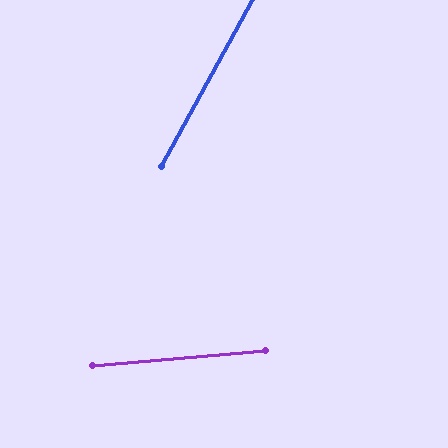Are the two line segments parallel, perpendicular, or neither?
Neither parallel nor perpendicular — they differ by about 57°.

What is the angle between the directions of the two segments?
Approximately 57 degrees.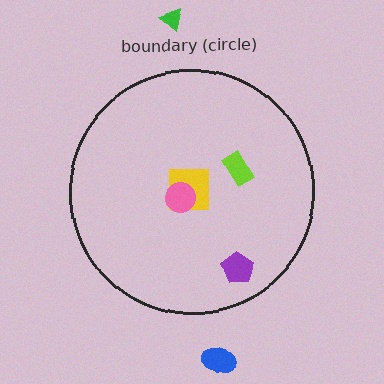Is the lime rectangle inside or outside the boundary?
Inside.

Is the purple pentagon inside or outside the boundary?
Inside.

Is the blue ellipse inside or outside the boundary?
Outside.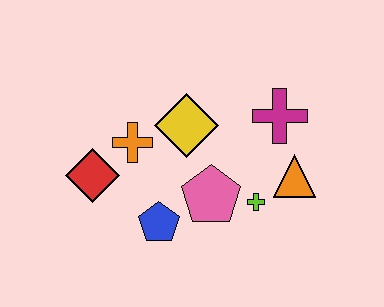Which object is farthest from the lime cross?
The red diamond is farthest from the lime cross.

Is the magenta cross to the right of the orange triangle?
No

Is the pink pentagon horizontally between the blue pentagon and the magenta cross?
Yes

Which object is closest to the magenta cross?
The orange triangle is closest to the magenta cross.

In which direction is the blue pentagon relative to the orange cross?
The blue pentagon is below the orange cross.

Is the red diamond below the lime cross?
No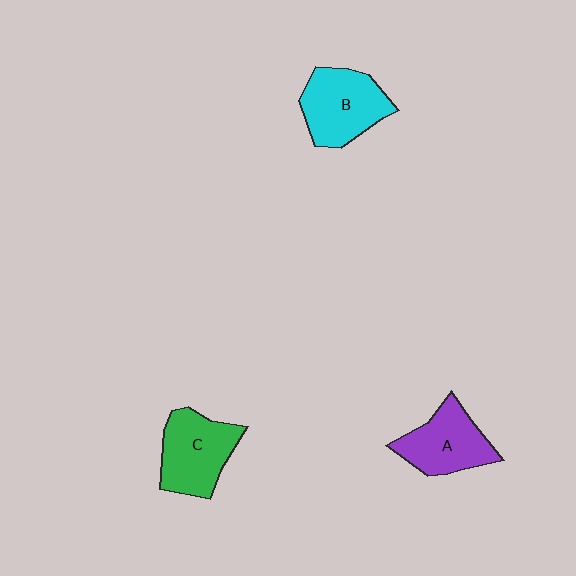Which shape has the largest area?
Shape B (cyan).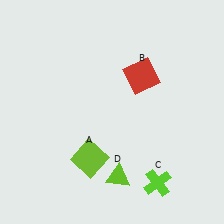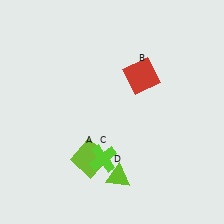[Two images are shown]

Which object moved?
The lime cross (C) moved left.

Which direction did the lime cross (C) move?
The lime cross (C) moved left.